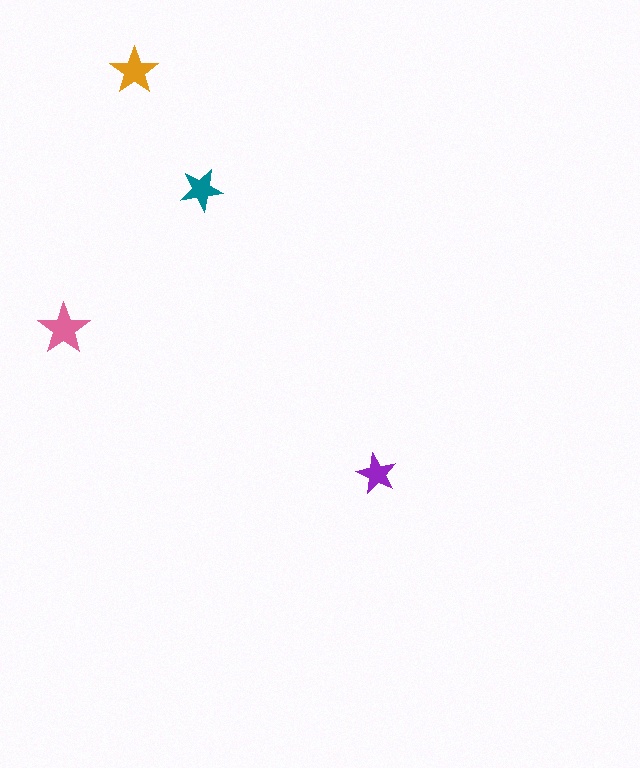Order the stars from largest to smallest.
the pink one, the orange one, the teal one, the purple one.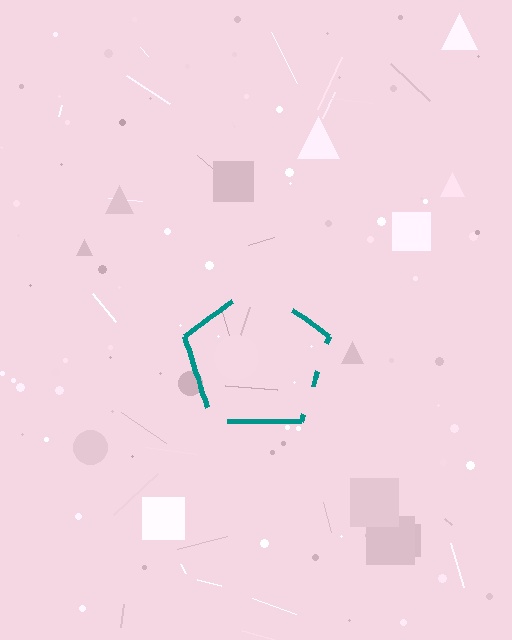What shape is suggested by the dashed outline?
The dashed outline suggests a pentagon.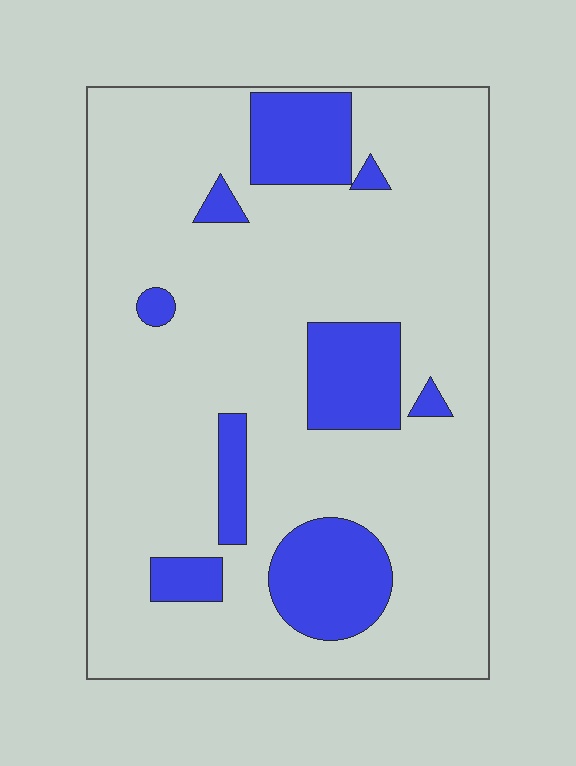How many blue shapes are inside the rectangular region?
9.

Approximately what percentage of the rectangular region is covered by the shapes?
Approximately 20%.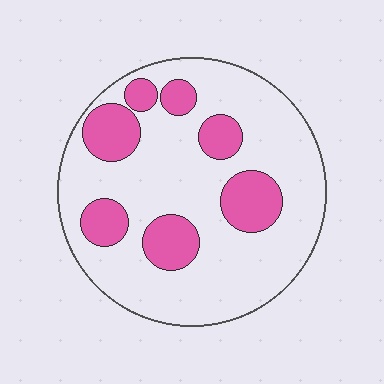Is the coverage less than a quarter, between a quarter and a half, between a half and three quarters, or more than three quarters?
Less than a quarter.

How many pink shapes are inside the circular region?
7.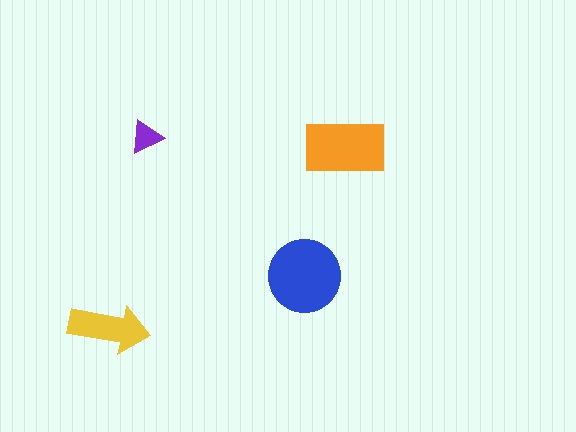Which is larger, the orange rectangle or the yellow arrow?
The orange rectangle.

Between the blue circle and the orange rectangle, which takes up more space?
The blue circle.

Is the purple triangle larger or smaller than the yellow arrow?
Smaller.